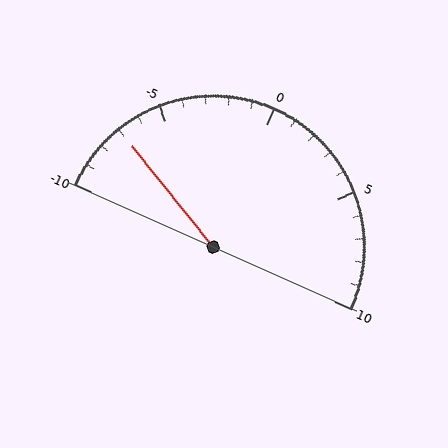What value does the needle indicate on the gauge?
The needle indicates approximately -7.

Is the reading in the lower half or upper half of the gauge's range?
The reading is in the lower half of the range (-10 to 10).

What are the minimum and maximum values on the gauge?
The gauge ranges from -10 to 10.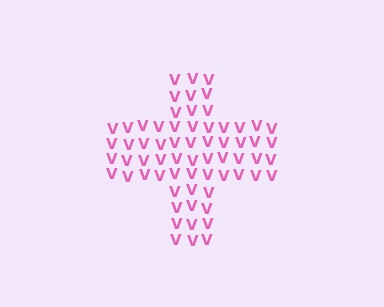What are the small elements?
The small elements are letter V's.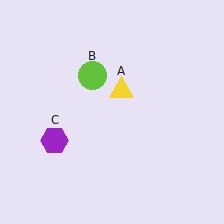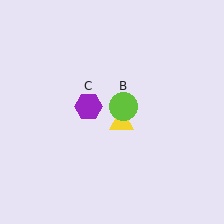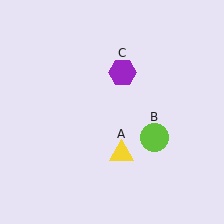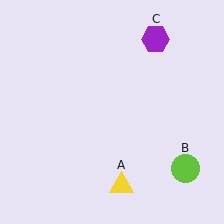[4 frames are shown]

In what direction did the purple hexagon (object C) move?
The purple hexagon (object C) moved up and to the right.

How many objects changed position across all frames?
3 objects changed position: yellow triangle (object A), lime circle (object B), purple hexagon (object C).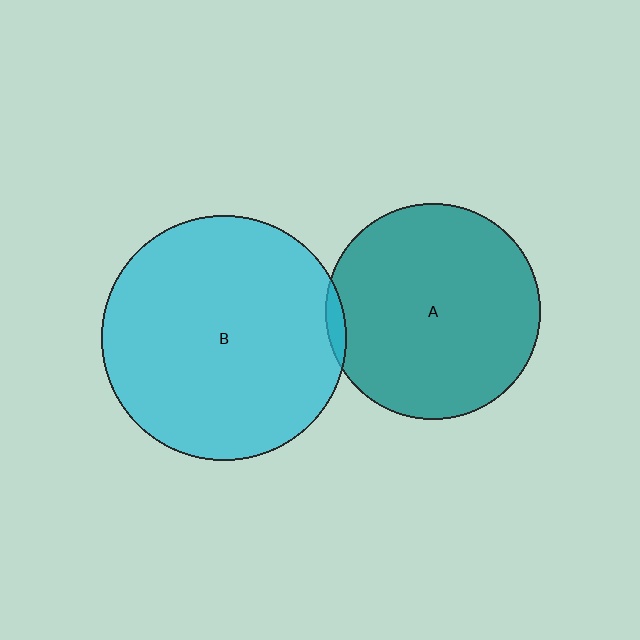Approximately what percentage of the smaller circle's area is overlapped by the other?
Approximately 5%.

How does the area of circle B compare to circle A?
Approximately 1.3 times.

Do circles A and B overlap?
Yes.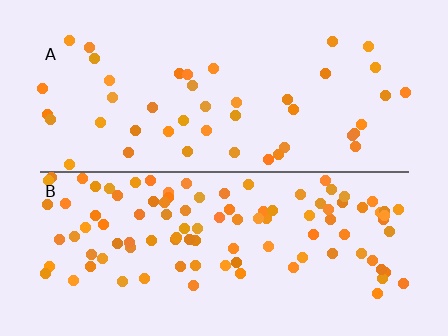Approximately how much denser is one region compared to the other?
Approximately 2.3× — region B over region A.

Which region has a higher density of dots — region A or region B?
B (the bottom).